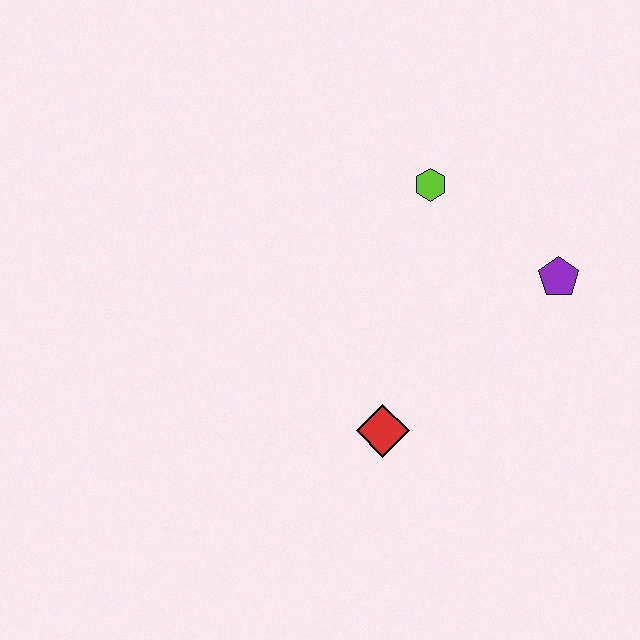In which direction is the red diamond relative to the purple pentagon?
The red diamond is to the left of the purple pentagon.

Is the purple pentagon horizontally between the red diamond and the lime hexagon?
No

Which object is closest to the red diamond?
The purple pentagon is closest to the red diamond.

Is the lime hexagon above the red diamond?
Yes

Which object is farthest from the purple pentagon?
The red diamond is farthest from the purple pentagon.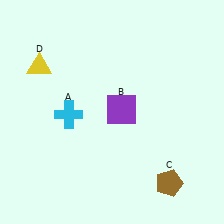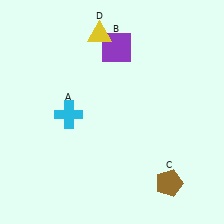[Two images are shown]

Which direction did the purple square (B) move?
The purple square (B) moved up.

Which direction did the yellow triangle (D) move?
The yellow triangle (D) moved right.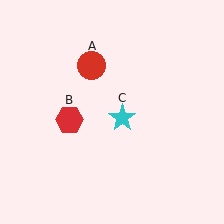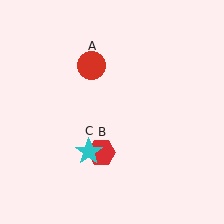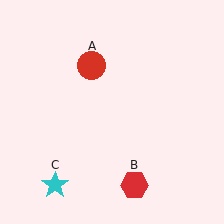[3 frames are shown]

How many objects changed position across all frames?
2 objects changed position: red hexagon (object B), cyan star (object C).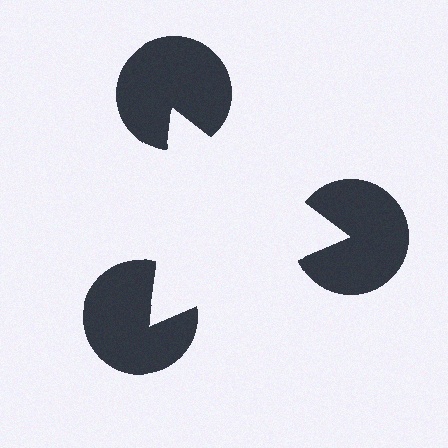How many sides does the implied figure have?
3 sides.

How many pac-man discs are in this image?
There are 3 — one at each vertex of the illusory triangle.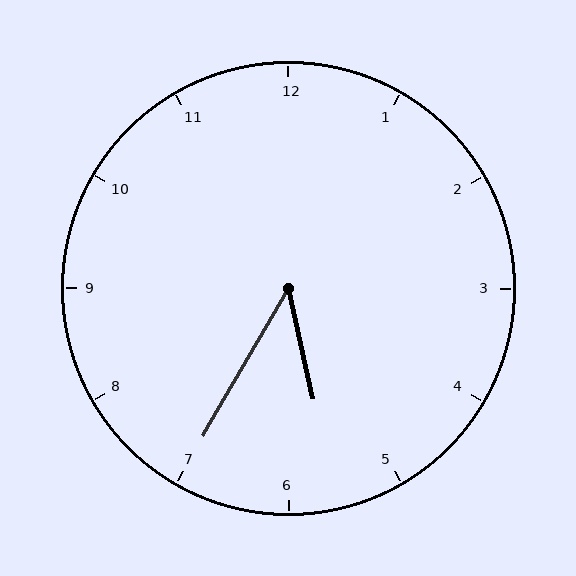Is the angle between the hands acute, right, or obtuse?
It is acute.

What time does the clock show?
5:35.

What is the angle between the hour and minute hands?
Approximately 42 degrees.